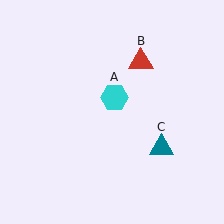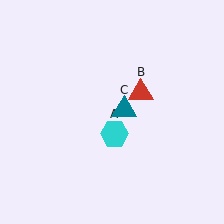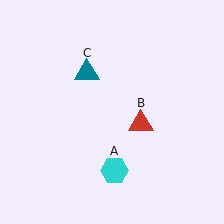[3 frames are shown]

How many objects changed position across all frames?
3 objects changed position: cyan hexagon (object A), red triangle (object B), teal triangle (object C).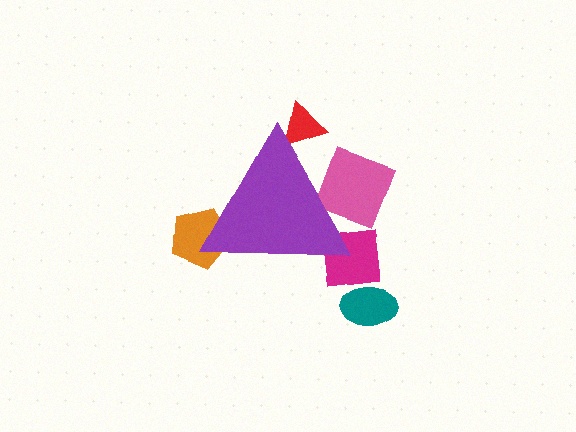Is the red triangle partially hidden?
Yes, the red triangle is partially hidden behind the purple triangle.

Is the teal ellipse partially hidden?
No, the teal ellipse is fully visible.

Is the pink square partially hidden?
Yes, the pink square is partially hidden behind the purple triangle.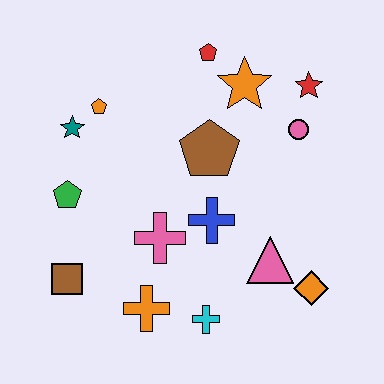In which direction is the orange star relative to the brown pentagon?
The orange star is above the brown pentagon.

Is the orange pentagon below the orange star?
Yes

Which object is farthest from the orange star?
The brown square is farthest from the orange star.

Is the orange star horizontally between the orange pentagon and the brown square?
No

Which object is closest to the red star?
The pink circle is closest to the red star.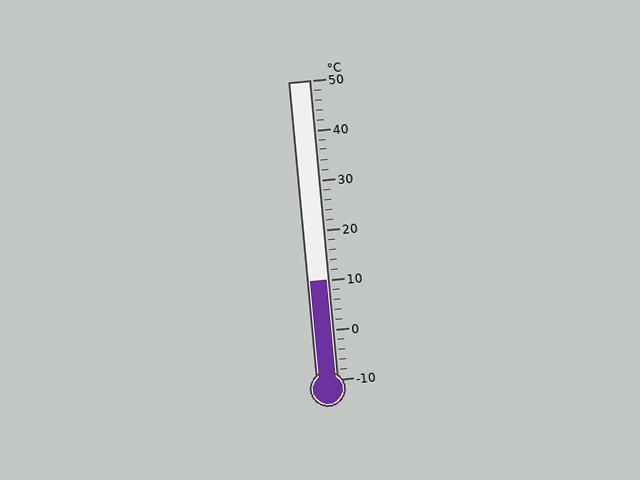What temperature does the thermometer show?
The thermometer shows approximately 10°C.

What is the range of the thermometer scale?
The thermometer scale ranges from -10°C to 50°C.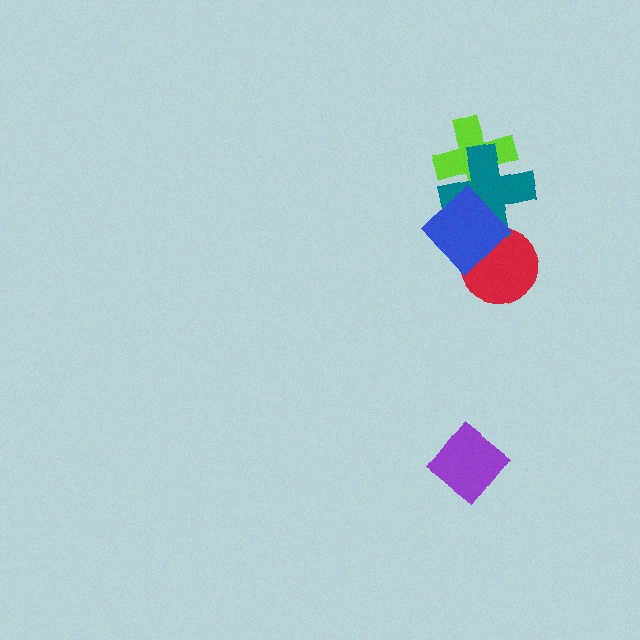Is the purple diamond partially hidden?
No, no other shape covers it.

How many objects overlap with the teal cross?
3 objects overlap with the teal cross.